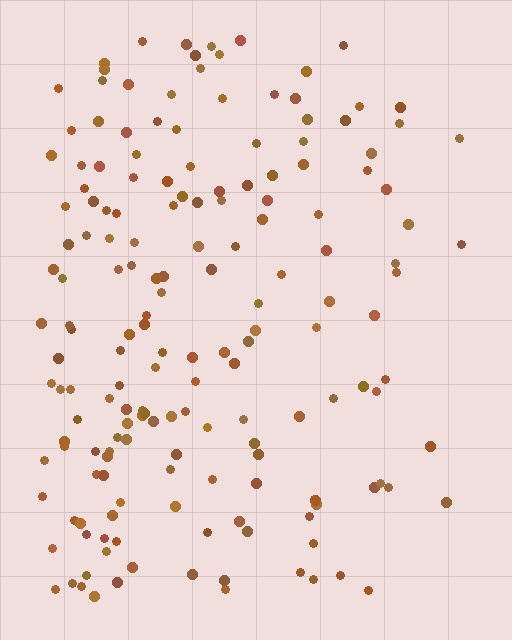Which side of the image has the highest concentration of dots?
The left.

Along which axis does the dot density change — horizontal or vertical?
Horizontal.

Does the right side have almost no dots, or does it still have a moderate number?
Still a moderate number, just noticeably fewer than the left.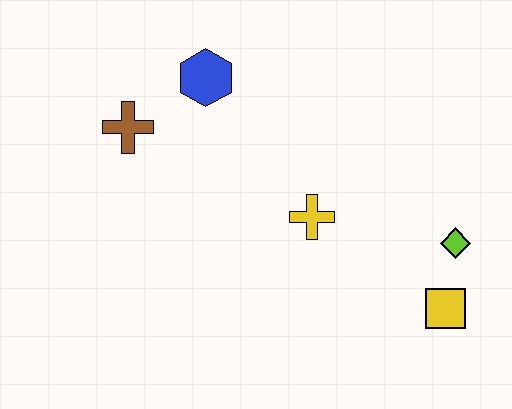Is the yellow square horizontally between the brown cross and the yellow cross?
No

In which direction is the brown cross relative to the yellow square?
The brown cross is to the left of the yellow square.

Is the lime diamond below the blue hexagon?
Yes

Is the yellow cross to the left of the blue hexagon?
No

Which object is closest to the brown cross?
The blue hexagon is closest to the brown cross.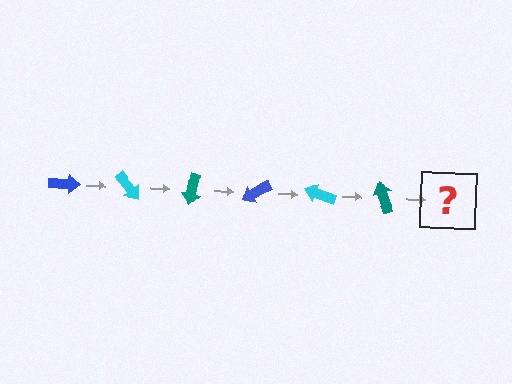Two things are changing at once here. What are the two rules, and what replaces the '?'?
The two rules are that it rotates 50 degrees each step and the color cycles through blue, cyan, and teal. The '?' should be a blue arrow, rotated 300 degrees from the start.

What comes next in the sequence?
The next element should be a blue arrow, rotated 300 degrees from the start.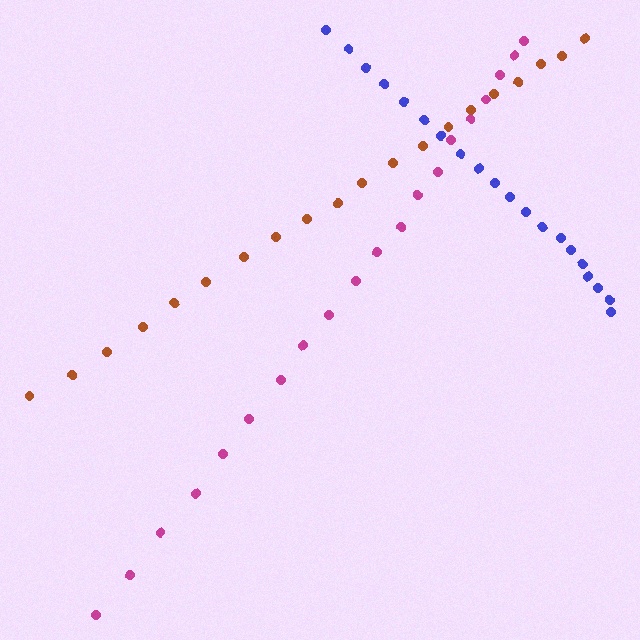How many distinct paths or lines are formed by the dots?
There are 3 distinct paths.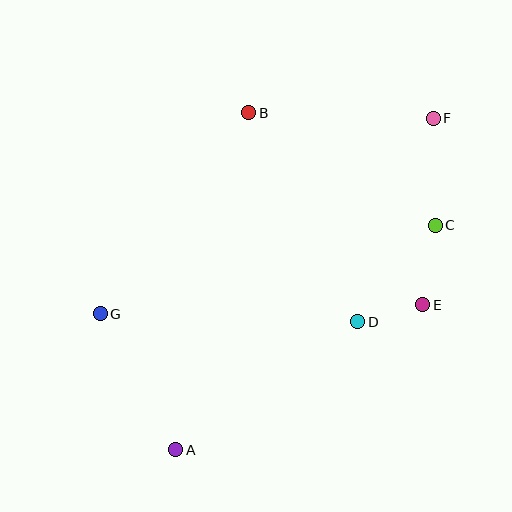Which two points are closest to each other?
Points D and E are closest to each other.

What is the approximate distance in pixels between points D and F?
The distance between D and F is approximately 217 pixels.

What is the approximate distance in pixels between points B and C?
The distance between B and C is approximately 218 pixels.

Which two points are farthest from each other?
Points A and F are farthest from each other.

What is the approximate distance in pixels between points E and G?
The distance between E and G is approximately 323 pixels.